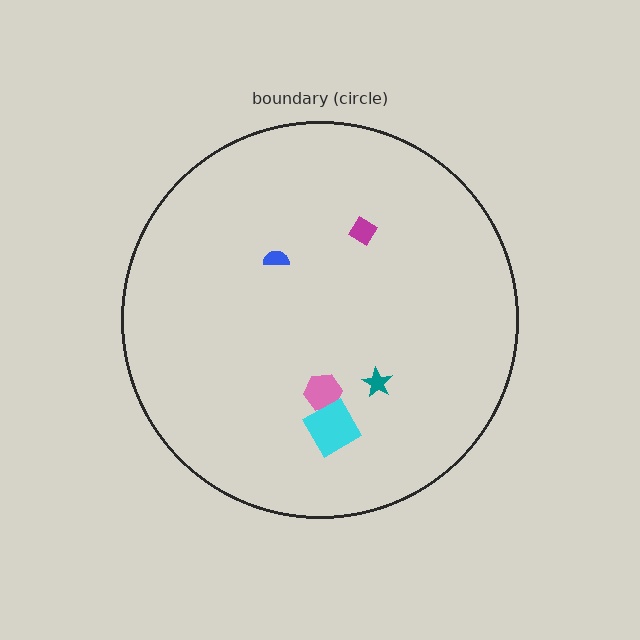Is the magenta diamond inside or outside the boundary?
Inside.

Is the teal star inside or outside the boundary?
Inside.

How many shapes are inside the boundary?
5 inside, 0 outside.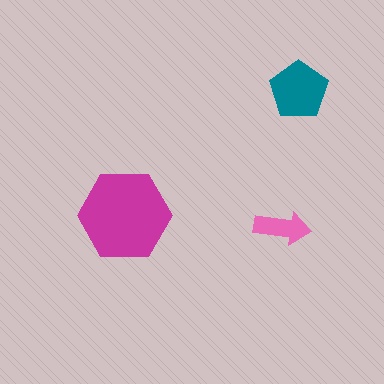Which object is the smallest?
The pink arrow.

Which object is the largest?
The magenta hexagon.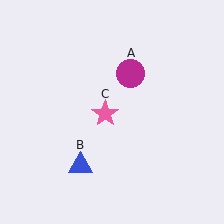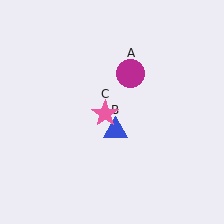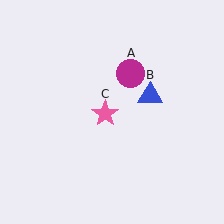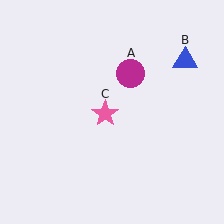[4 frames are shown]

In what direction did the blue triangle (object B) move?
The blue triangle (object B) moved up and to the right.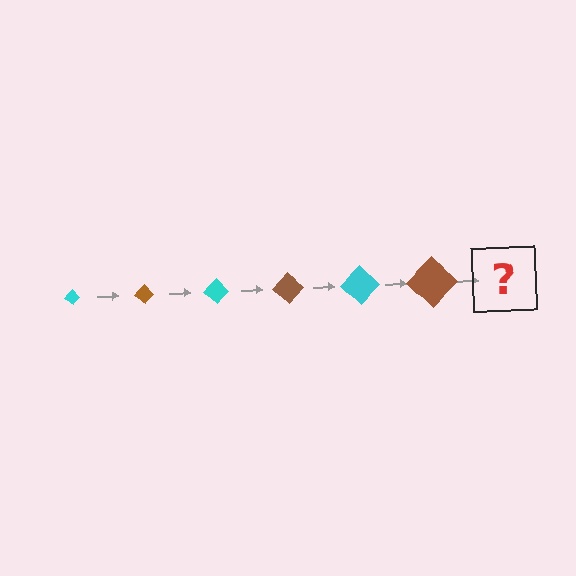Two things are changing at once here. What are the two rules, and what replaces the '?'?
The two rules are that the diamond grows larger each step and the color cycles through cyan and brown. The '?' should be a cyan diamond, larger than the previous one.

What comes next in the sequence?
The next element should be a cyan diamond, larger than the previous one.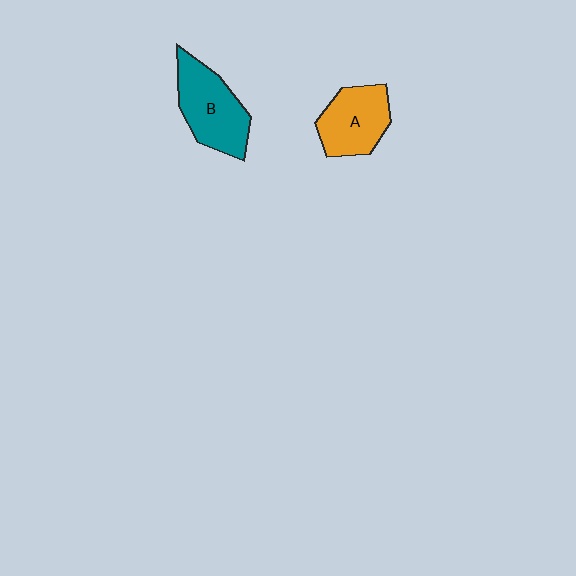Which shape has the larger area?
Shape B (teal).